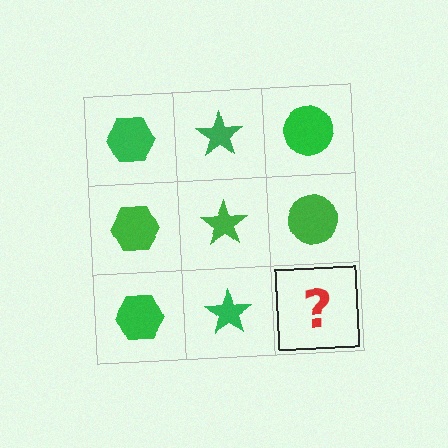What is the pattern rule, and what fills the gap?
The rule is that each column has a consistent shape. The gap should be filled with a green circle.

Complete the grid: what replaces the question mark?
The question mark should be replaced with a green circle.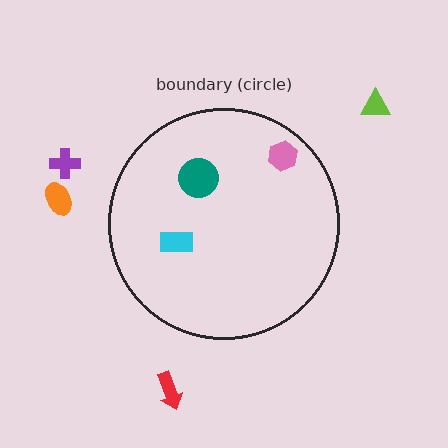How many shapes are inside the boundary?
3 inside, 4 outside.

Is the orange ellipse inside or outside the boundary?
Outside.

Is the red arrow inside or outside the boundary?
Outside.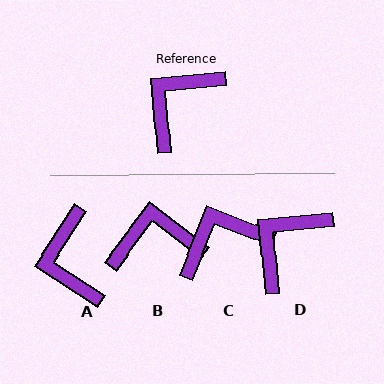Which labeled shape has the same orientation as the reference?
D.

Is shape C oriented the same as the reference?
No, it is off by about 27 degrees.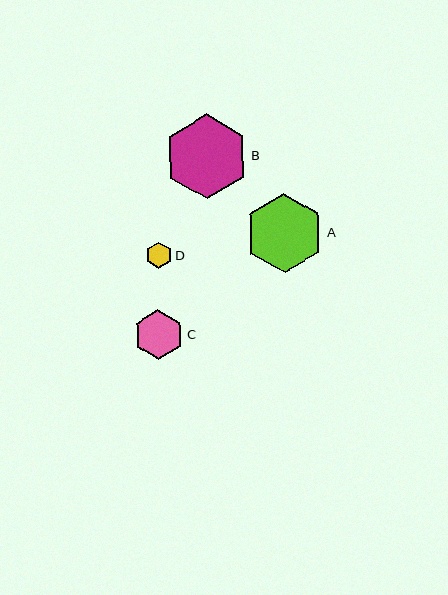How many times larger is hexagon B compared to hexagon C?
Hexagon B is approximately 1.7 times the size of hexagon C.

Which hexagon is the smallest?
Hexagon D is the smallest with a size of approximately 26 pixels.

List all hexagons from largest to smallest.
From largest to smallest: B, A, C, D.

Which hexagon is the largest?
Hexagon B is the largest with a size of approximately 84 pixels.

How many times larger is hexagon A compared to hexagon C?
Hexagon A is approximately 1.6 times the size of hexagon C.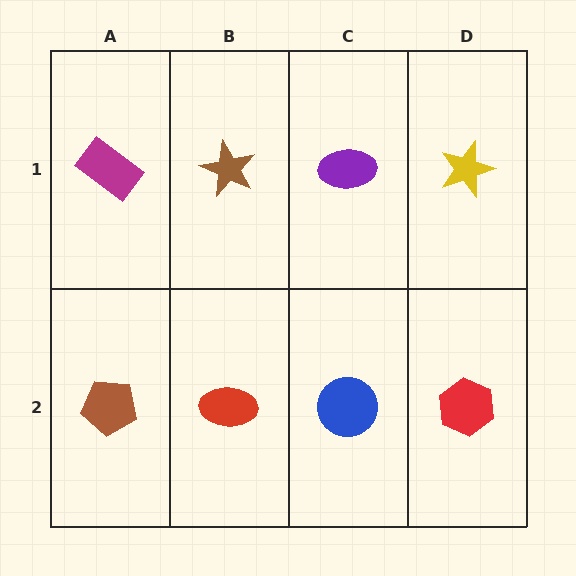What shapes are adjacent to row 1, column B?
A red ellipse (row 2, column B), a magenta rectangle (row 1, column A), a purple ellipse (row 1, column C).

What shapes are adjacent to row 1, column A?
A brown pentagon (row 2, column A), a brown star (row 1, column B).